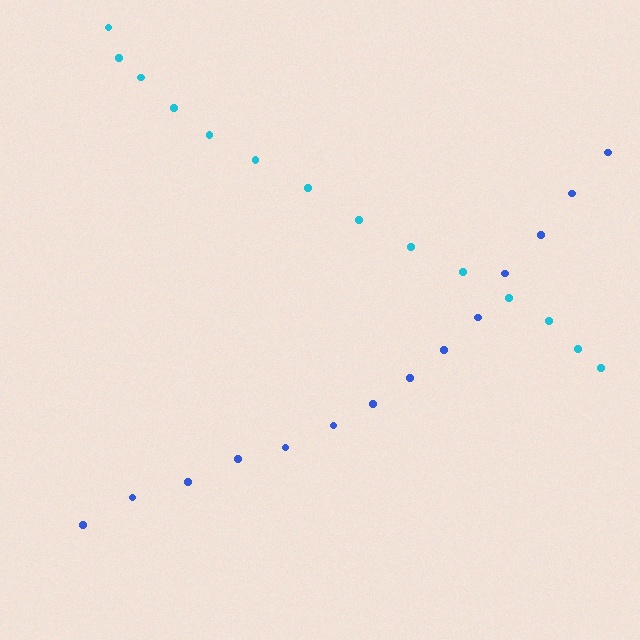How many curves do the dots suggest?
There are 2 distinct paths.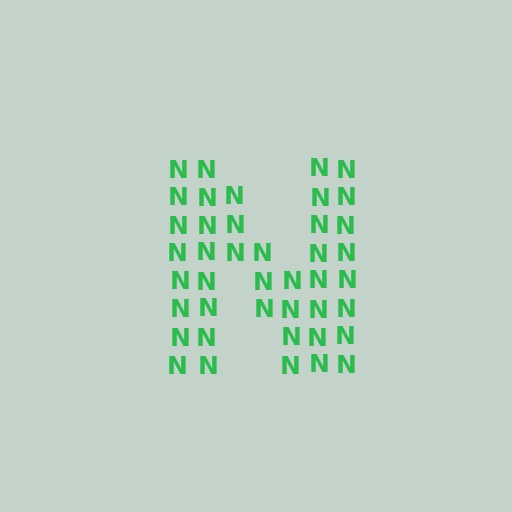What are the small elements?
The small elements are letter N's.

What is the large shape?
The large shape is the letter N.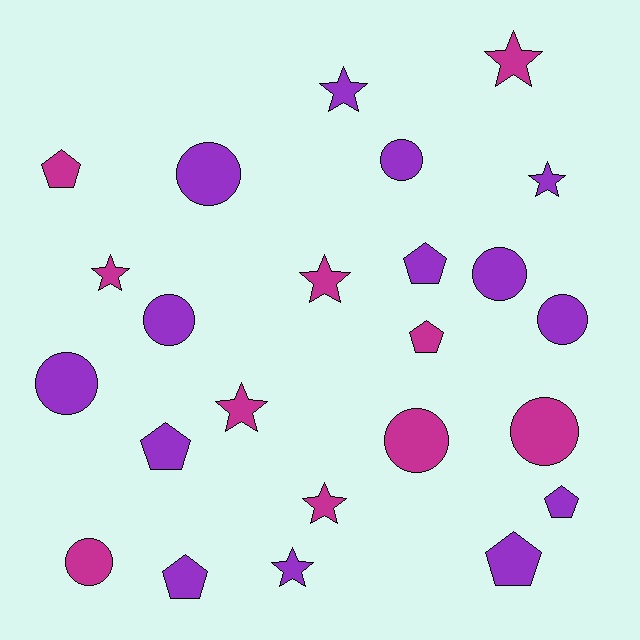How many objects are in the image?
There are 24 objects.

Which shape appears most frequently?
Circle, with 9 objects.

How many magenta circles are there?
There are 3 magenta circles.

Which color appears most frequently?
Purple, with 14 objects.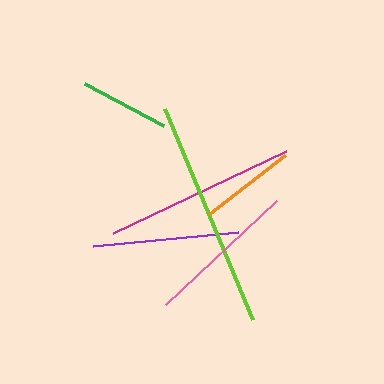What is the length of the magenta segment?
The magenta segment is approximately 191 pixels long.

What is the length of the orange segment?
The orange segment is approximately 96 pixels long.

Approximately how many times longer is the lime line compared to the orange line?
The lime line is approximately 2.4 times the length of the orange line.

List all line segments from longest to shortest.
From longest to shortest: lime, magenta, pink, purple, orange, green.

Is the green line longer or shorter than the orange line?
The orange line is longer than the green line.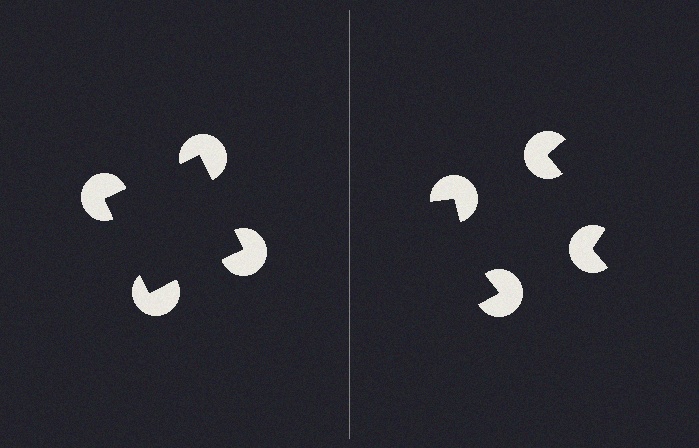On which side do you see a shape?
An illusory square appears on the left side. On the right side the wedge cuts are rotated, so no coherent shape forms.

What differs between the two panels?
The pac-man discs are positioned identically on both sides; only the wedge orientations differ. On the left they align to a square; on the right they are misaligned.